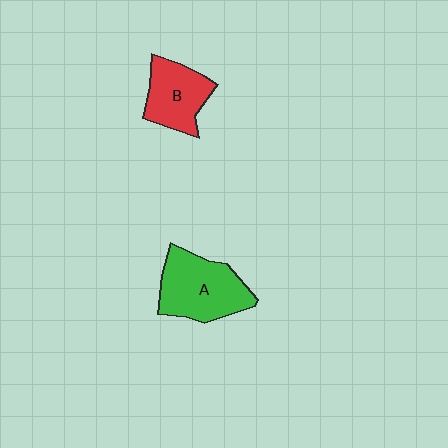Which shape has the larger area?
Shape A (green).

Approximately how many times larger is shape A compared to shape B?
Approximately 1.3 times.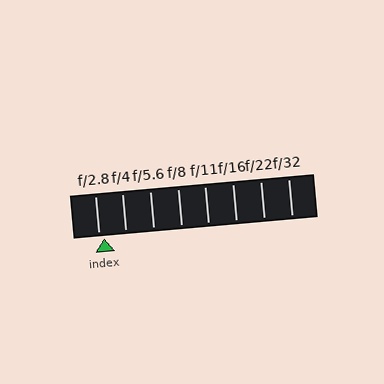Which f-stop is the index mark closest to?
The index mark is closest to f/2.8.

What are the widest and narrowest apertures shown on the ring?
The widest aperture shown is f/2.8 and the narrowest is f/32.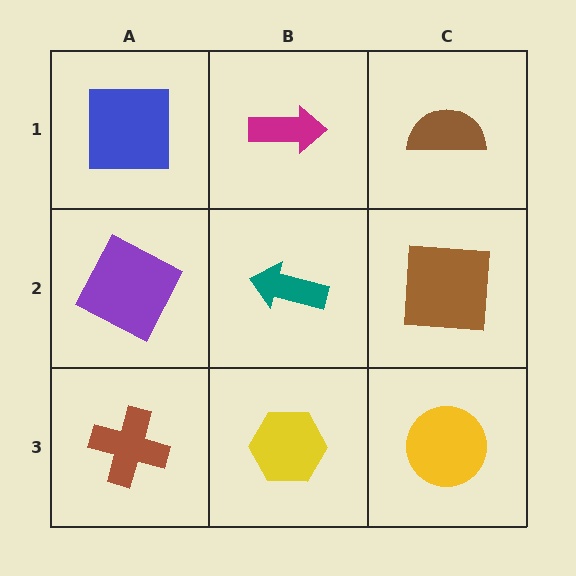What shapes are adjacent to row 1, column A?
A purple square (row 2, column A), a magenta arrow (row 1, column B).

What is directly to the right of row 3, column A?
A yellow hexagon.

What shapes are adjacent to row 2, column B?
A magenta arrow (row 1, column B), a yellow hexagon (row 3, column B), a purple square (row 2, column A), a brown square (row 2, column C).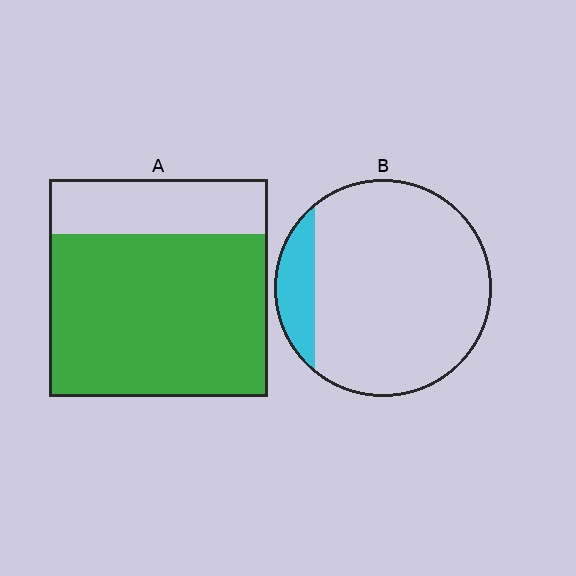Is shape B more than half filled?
No.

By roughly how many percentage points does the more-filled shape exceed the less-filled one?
By roughly 60 percentage points (A over B).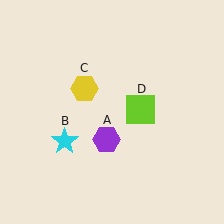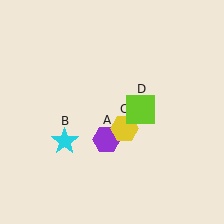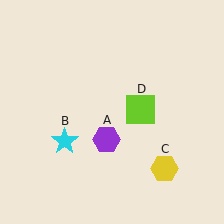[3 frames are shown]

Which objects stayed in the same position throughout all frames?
Purple hexagon (object A) and cyan star (object B) and lime square (object D) remained stationary.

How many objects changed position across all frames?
1 object changed position: yellow hexagon (object C).